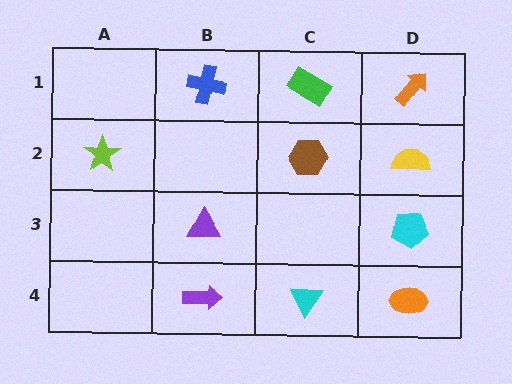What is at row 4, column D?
An orange ellipse.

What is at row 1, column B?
A blue cross.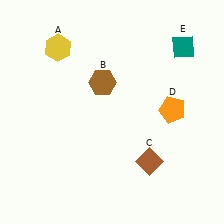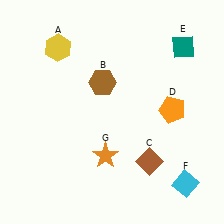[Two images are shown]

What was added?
A cyan diamond (F), an orange star (G) were added in Image 2.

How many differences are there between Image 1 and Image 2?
There are 2 differences between the two images.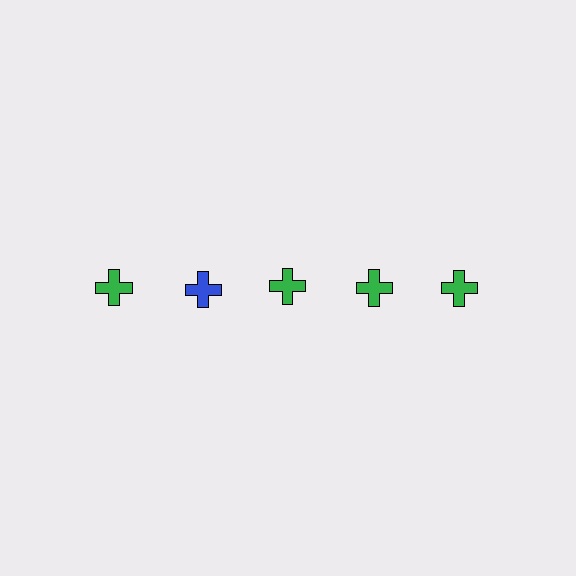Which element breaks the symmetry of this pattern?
The blue cross in the top row, second from left column breaks the symmetry. All other shapes are green crosses.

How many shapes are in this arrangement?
There are 5 shapes arranged in a grid pattern.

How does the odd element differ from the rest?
It has a different color: blue instead of green.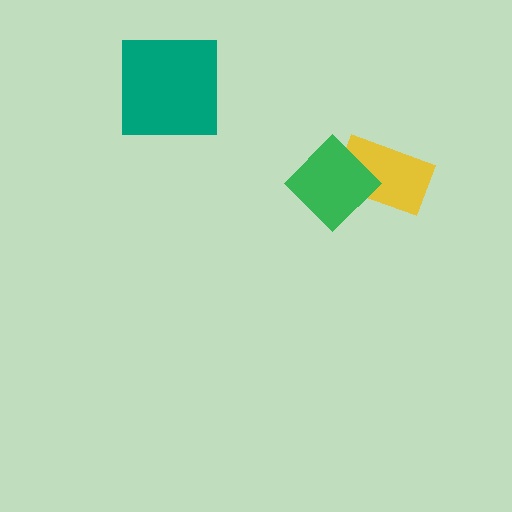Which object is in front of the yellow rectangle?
The green diamond is in front of the yellow rectangle.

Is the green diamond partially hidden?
No, no other shape covers it.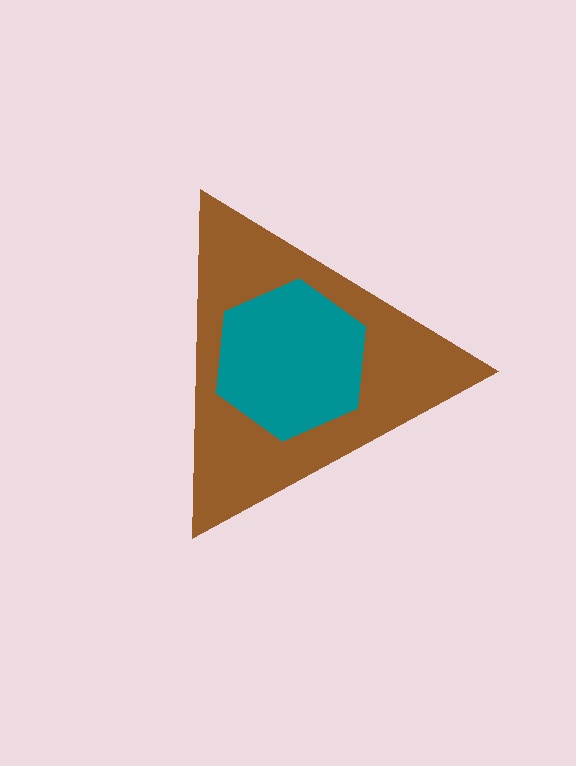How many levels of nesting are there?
2.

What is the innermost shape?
The teal hexagon.